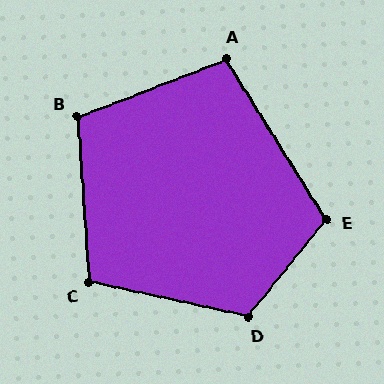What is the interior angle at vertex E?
Approximately 109 degrees (obtuse).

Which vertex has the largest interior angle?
D, at approximately 116 degrees.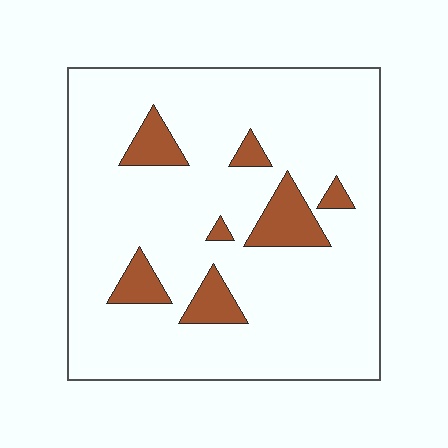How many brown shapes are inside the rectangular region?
7.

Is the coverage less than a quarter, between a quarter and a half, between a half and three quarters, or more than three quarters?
Less than a quarter.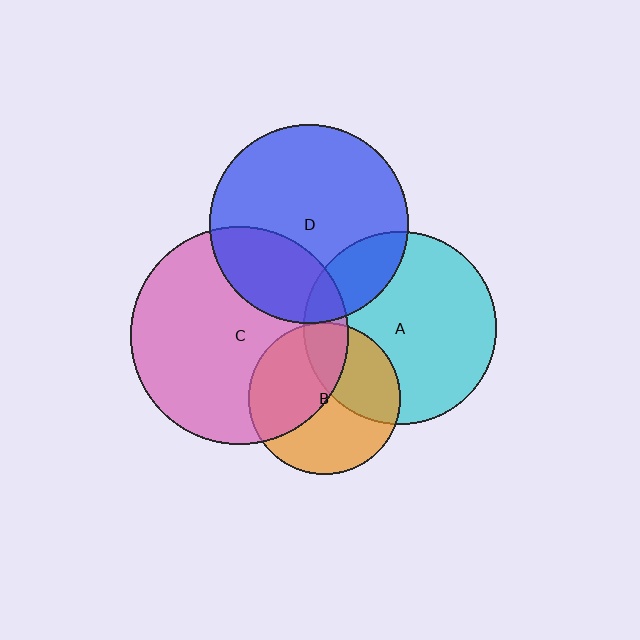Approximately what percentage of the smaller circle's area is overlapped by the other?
Approximately 30%.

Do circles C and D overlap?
Yes.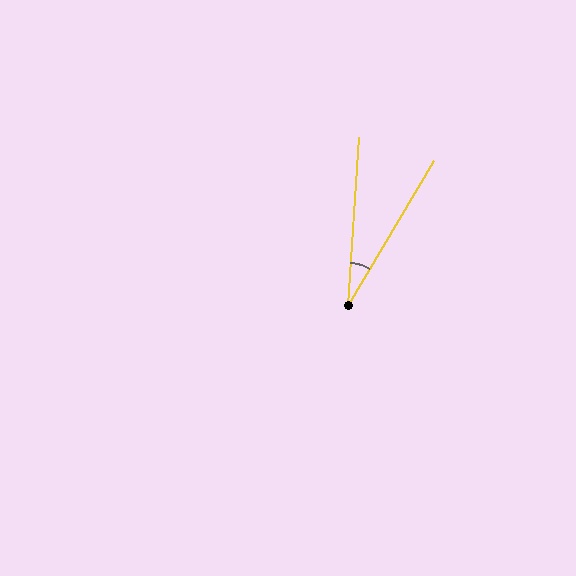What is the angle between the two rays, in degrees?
Approximately 27 degrees.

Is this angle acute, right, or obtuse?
It is acute.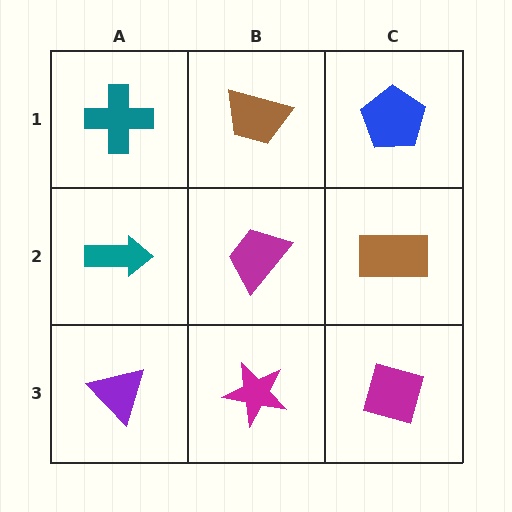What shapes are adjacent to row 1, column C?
A brown rectangle (row 2, column C), a brown trapezoid (row 1, column B).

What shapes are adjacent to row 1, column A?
A teal arrow (row 2, column A), a brown trapezoid (row 1, column B).